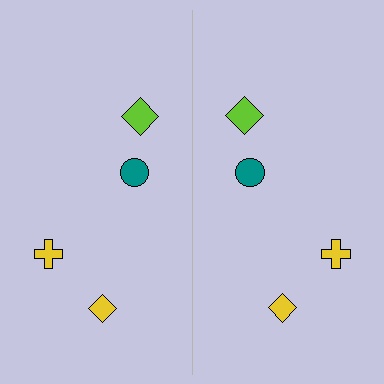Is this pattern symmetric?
Yes, this pattern has bilateral (reflection) symmetry.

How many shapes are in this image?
There are 8 shapes in this image.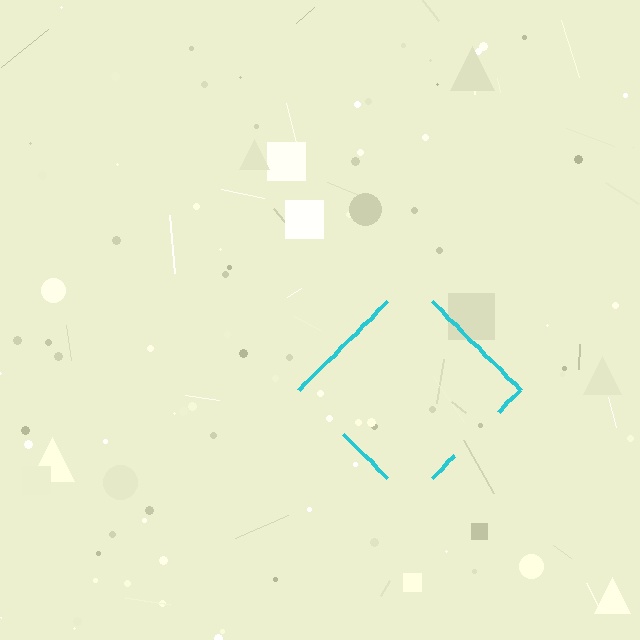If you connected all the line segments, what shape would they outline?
They would outline a diamond.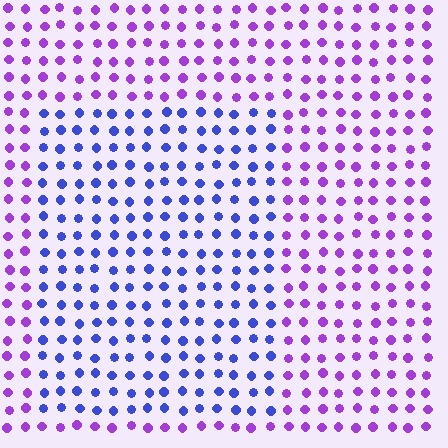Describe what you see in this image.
The image is filled with small purple elements in a uniform arrangement. A rectangle-shaped region is visible where the elements are tinted to a slightly different hue, forming a subtle color boundary.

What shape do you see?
I see a rectangle.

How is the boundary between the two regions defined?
The boundary is defined purely by a slight shift in hue (about 47 degrees). Spacing, size, and orientation are identical on both sides.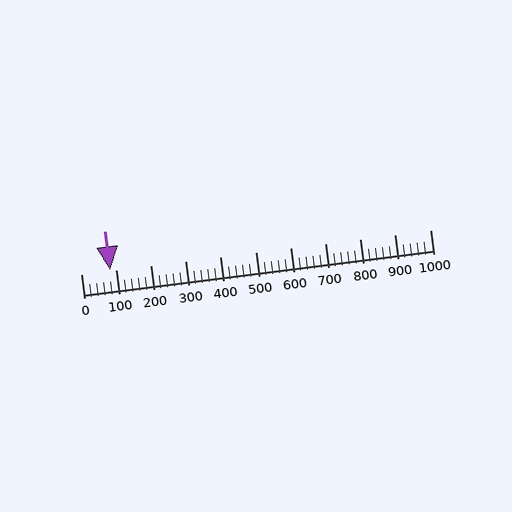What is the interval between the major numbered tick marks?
The major tick marks are spaced 100 units apart.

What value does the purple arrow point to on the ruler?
The purple arrow points to approximately 82.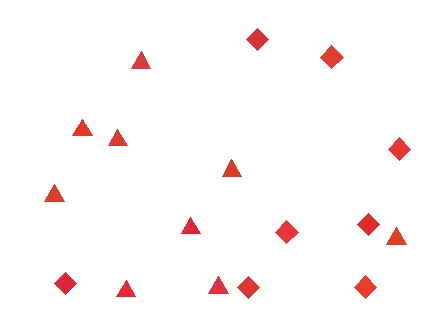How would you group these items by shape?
There are 2 groups: one group of triangles (9) and one group of diamonds (8).